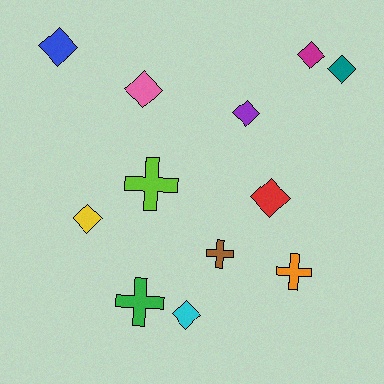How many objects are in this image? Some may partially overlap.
There are 12 objects.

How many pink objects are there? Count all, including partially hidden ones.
There is 1 pink object.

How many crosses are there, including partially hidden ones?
There are 4 crosses.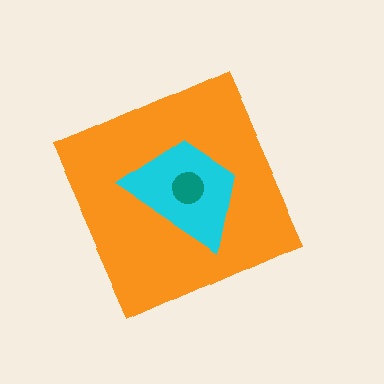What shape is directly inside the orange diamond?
The cyan trapezoid.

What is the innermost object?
The teal circle.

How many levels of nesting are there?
3.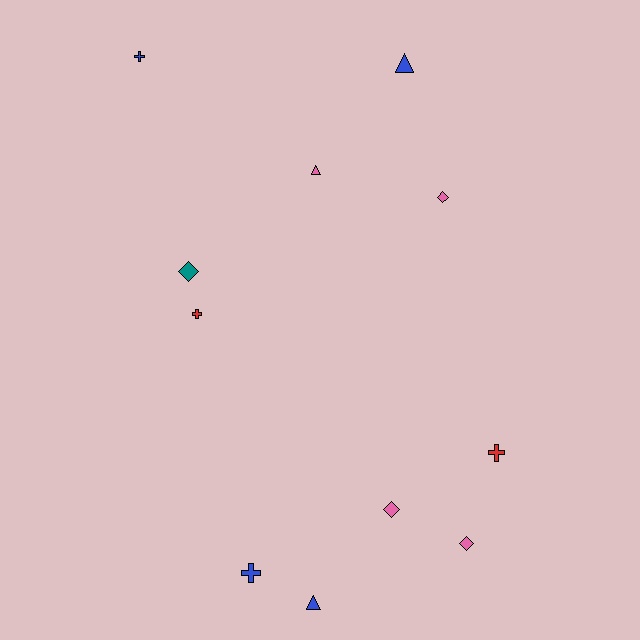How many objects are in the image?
There are 11 objects.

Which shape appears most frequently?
Diamond, with 4 objects.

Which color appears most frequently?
Blue, with 4 objects.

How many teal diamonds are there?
There is 1 teal diamond.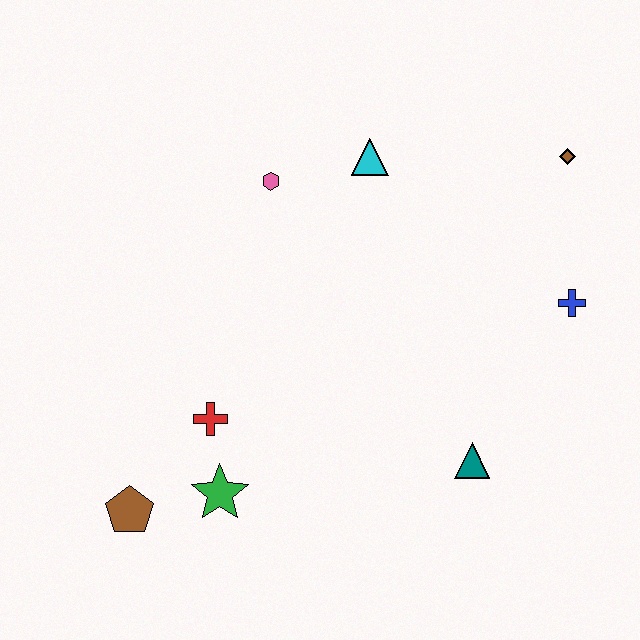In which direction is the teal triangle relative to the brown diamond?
The teal triangle is below the brown diamond.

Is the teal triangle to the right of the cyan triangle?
Yes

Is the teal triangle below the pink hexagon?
Yes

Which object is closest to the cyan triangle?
The pink hexagon is closest to the cyan triangle.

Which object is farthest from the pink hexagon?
The brown pentagon is farthest from the pink hexagon.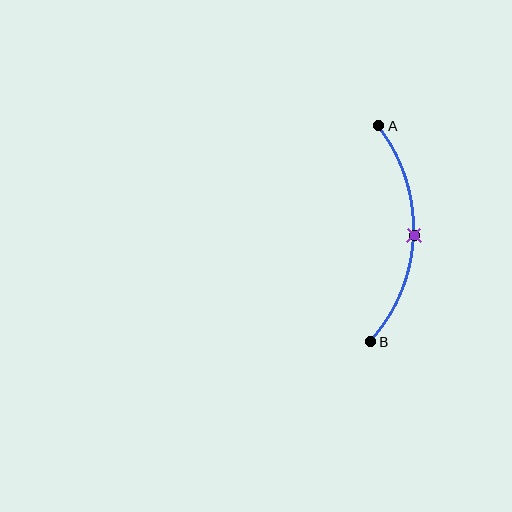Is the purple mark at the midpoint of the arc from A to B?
Yes. The purple mark lies on the arc at equal arc-length from both A and B — it is the arc midpoint.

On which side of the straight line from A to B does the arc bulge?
The arc bulges to the right of the straight line connecting A and B.